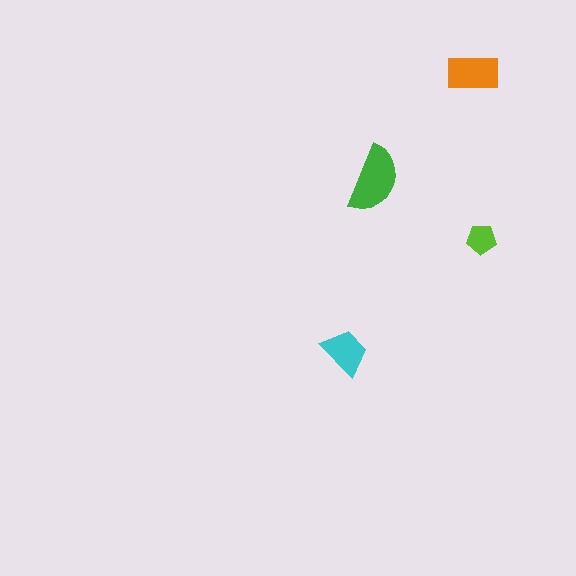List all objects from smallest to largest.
The lime pentagon, the cyan trapezoid, the orange rectangle, the green semicircle.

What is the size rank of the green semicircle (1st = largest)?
1st.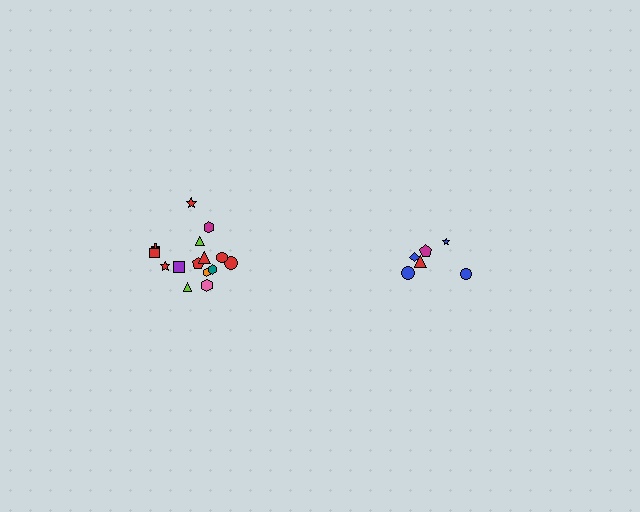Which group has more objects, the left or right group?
The left group.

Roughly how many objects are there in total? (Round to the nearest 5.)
Roughly 20 objects in total.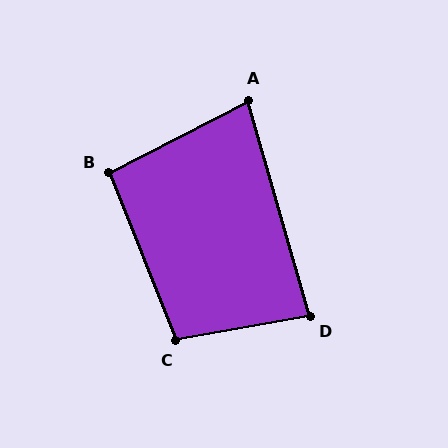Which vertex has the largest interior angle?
C, at approximately 101 degrees.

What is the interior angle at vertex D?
Approximately 84 degrees (acute).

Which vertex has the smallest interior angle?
A, at approximately 79 degrees.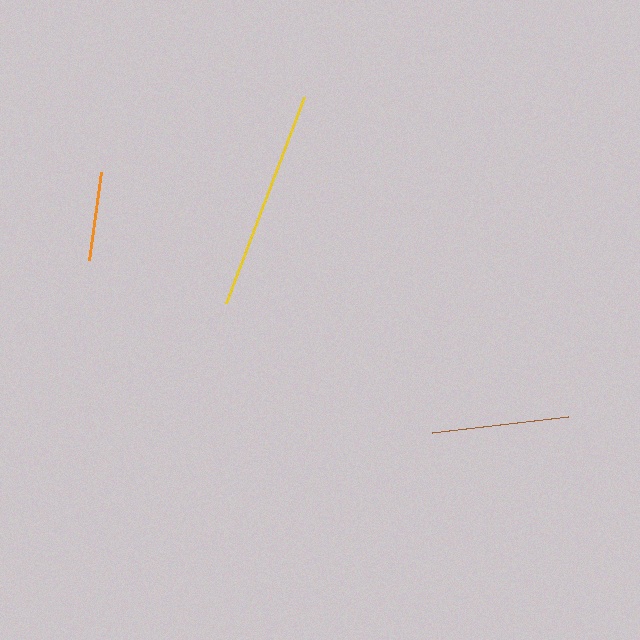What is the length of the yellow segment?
The yellow segment is approximately 220 pixels long.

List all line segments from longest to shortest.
From longest to shortest: yellow, brown, orange.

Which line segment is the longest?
The yellow line is the longest at approximately 220 pixels.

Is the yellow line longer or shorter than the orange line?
The yellow line is longer than the orange line.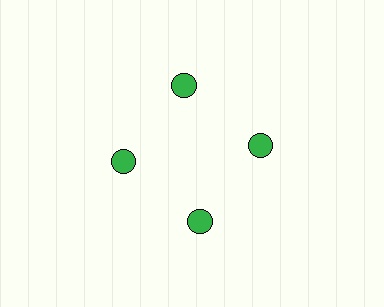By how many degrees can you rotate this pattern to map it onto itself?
The pattern maps onto itself every 90 degrees of rotation.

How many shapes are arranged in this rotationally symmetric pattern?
There are 4 shapes, arranged in 4 groups of 1.